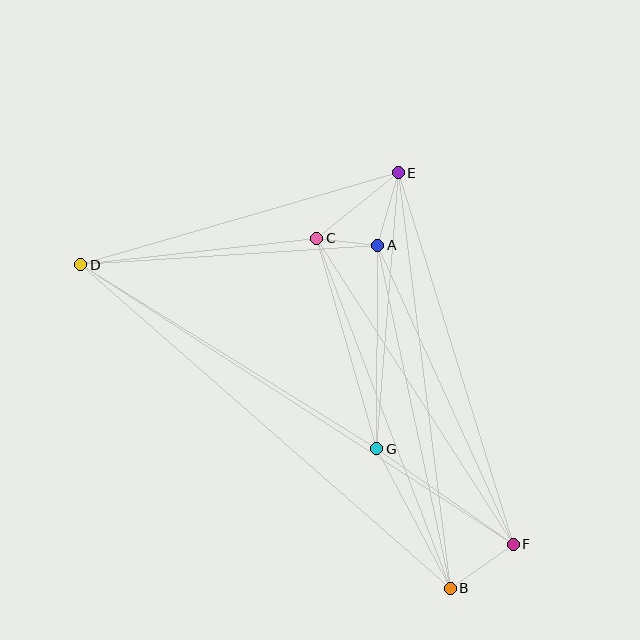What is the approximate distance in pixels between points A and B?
The distance between A and B is approximately 351 pixels.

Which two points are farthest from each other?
Points D and F are farthest from each other.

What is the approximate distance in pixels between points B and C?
The distance between B and C is approximately 375 pixels.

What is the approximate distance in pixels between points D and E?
The distance between D and E is approximately 330 pixels.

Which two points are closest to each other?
Points A and C are closest to each other.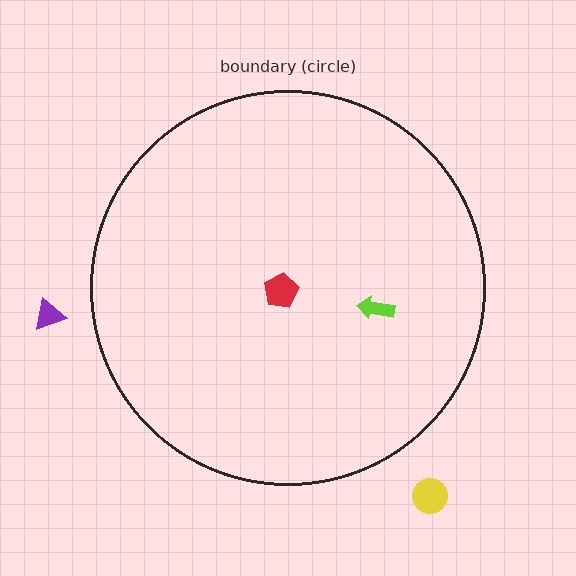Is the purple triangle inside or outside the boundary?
Outside.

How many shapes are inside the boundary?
2 inside, 2 outside.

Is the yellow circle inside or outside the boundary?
Outside.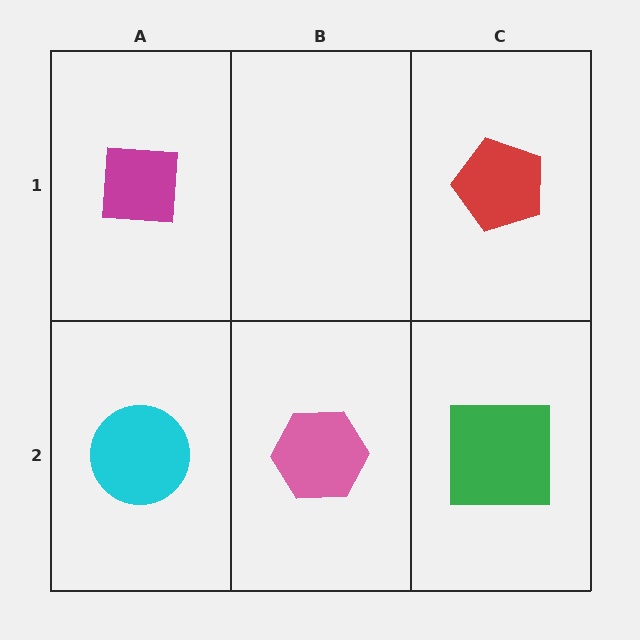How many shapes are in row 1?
2 shapes.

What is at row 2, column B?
A pink hexagon.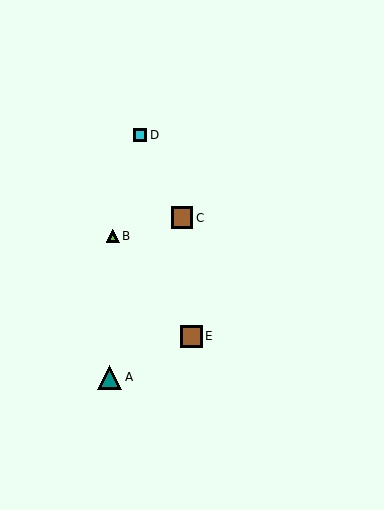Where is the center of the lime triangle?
The center of the lime triangle is at (113, 236).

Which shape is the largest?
The teal triangle (labeled A) is the largest.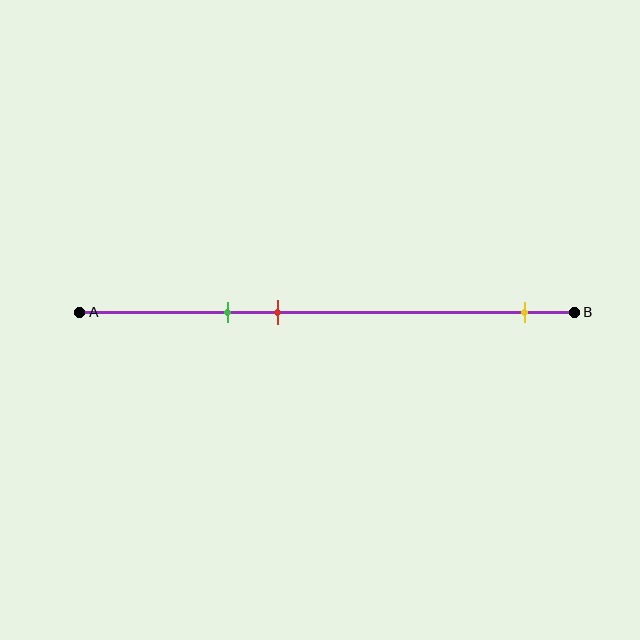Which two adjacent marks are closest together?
The green and red marks are the closest adjacent pair.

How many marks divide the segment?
There are 3 marks dividing the segment.